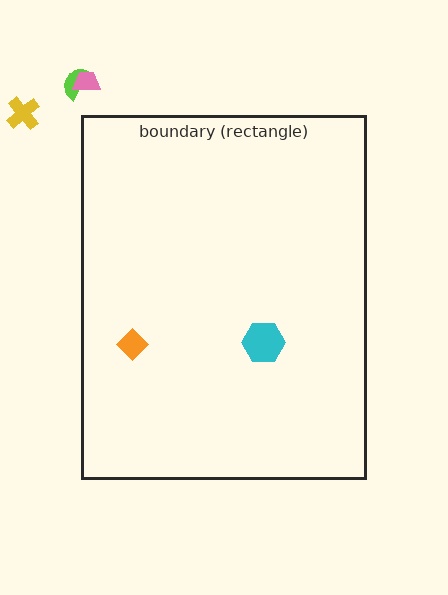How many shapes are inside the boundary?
2 inside, 3 outside.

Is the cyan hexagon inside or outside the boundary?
Inside.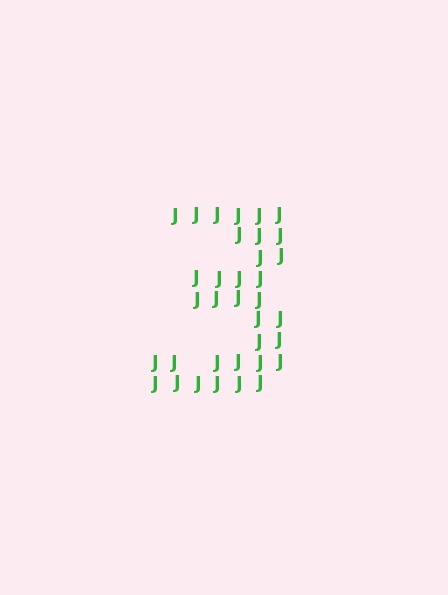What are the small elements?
The small elements are letter J's.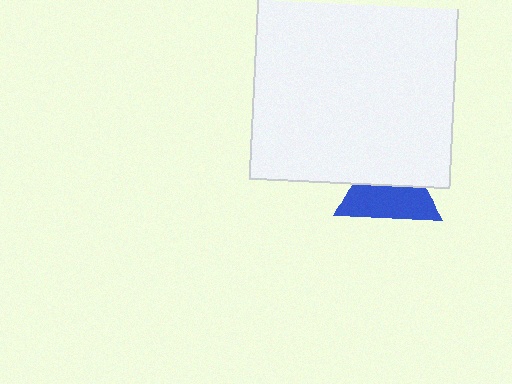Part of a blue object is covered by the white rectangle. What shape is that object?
It is a triangle.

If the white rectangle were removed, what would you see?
You would see the complete blue triangle.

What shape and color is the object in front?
The object in front is a white rectangle.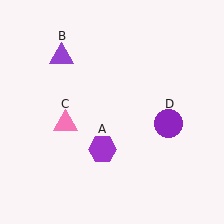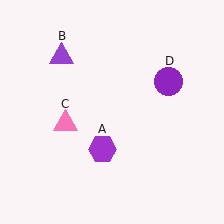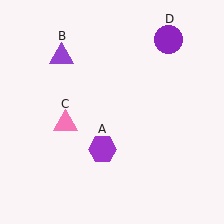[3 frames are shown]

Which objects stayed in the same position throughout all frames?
Purple hexagon (object A) and purple triangle (object B) and pink triangle (object C) remained stationary.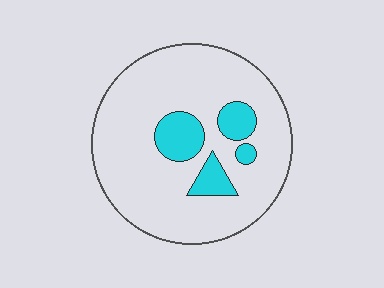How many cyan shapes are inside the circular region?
4.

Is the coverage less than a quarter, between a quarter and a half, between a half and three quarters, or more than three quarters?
Less than a quarter.